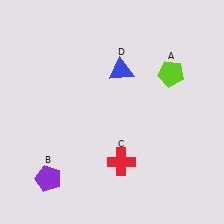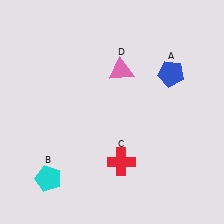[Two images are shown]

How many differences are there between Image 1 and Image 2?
There are 3 differences between the two images.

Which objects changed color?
A changed from lime to blue. B changed from purple to cyan. D changed from blue to pink.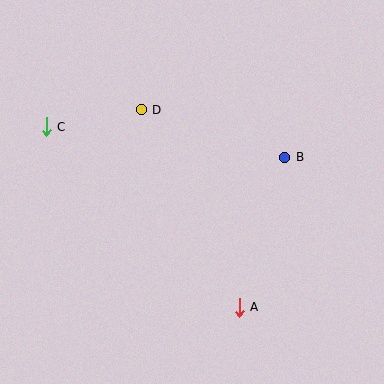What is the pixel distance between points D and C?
The distance between D and C is 97 pixels.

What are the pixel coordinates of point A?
Point A is at (239, 307).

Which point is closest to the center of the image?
Point D at (141, 110) is closest to the center.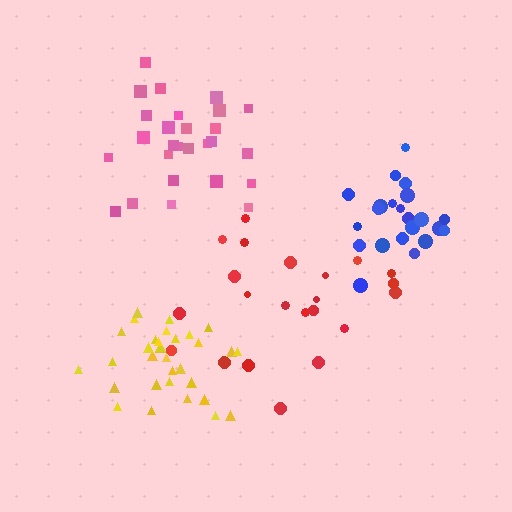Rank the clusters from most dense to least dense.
yellow, blue, pink, red.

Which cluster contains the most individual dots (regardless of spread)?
Yellow (33).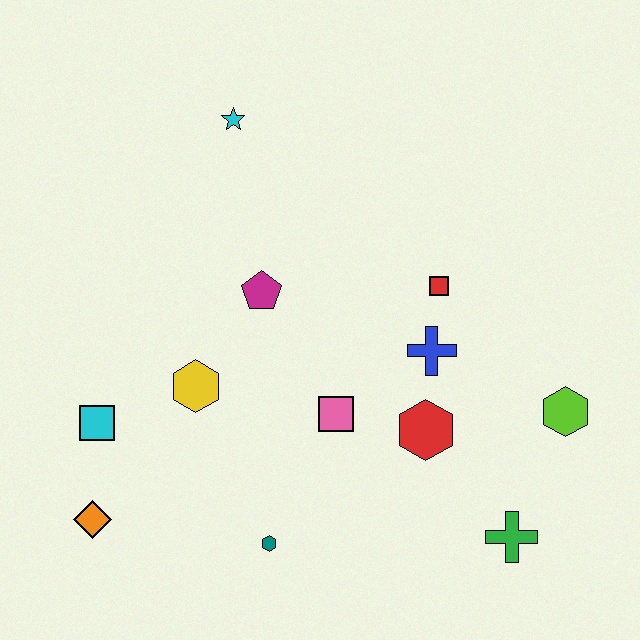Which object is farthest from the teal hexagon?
The cyan star is farthest from the teal hexagon.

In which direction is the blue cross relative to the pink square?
The blue cross is to the right of the pink square.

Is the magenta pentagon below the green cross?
No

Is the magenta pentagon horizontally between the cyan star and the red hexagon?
Yes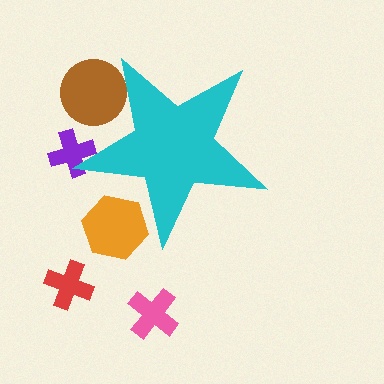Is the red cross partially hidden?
No, the red cross is fully visible.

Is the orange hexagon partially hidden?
Yes, the orange hexagon is partially hidden behind the cyan star.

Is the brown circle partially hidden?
Yes, the brown circle is partially hidden behind the cyan star.